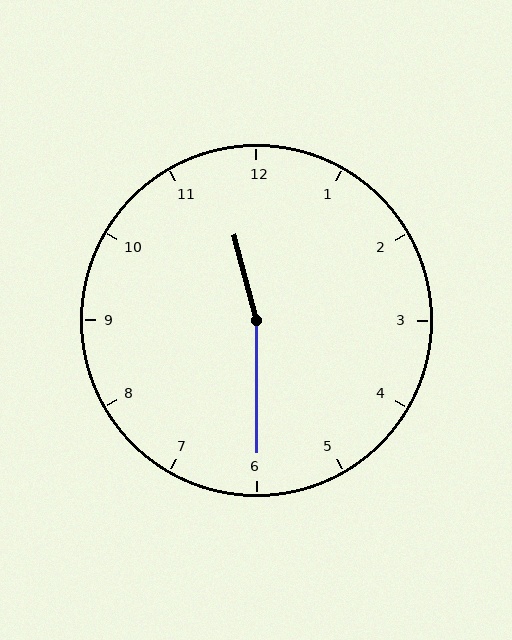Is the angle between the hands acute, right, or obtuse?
It is obtuse.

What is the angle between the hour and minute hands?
Approximately 165 degrees.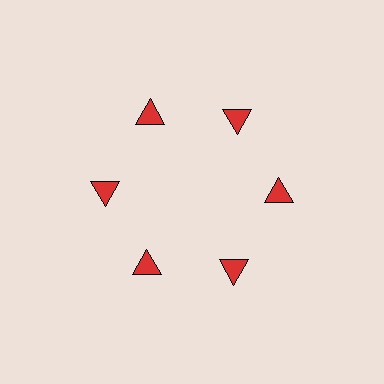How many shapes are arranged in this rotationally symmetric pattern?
There are 6 shapes, arranged in 6 groups of 1.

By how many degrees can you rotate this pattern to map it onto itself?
The pattern maps onto itself every 60 degrees of rotation.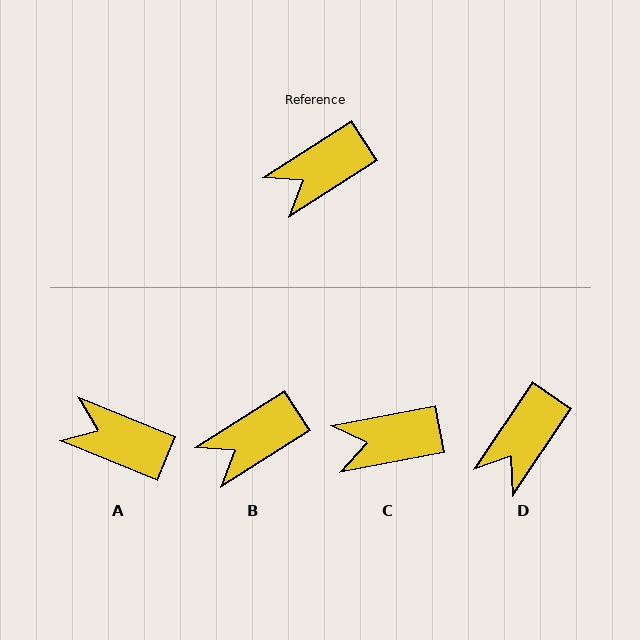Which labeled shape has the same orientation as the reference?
B.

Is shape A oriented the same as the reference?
No, it is off by about 55 degrees.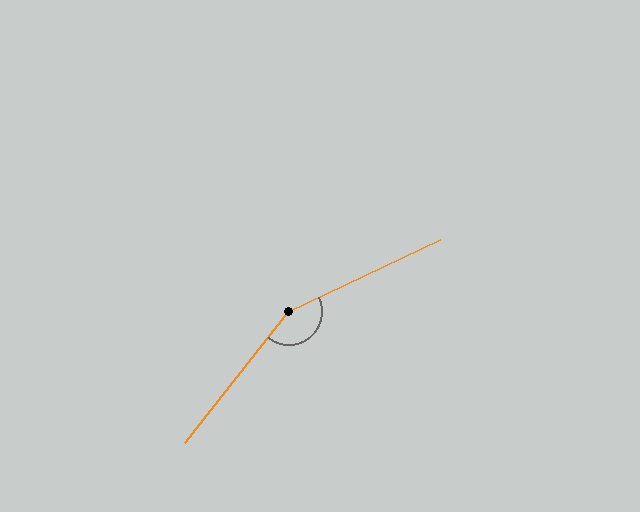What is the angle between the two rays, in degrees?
Approximately 154 degrees.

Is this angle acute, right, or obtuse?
It is obtuse.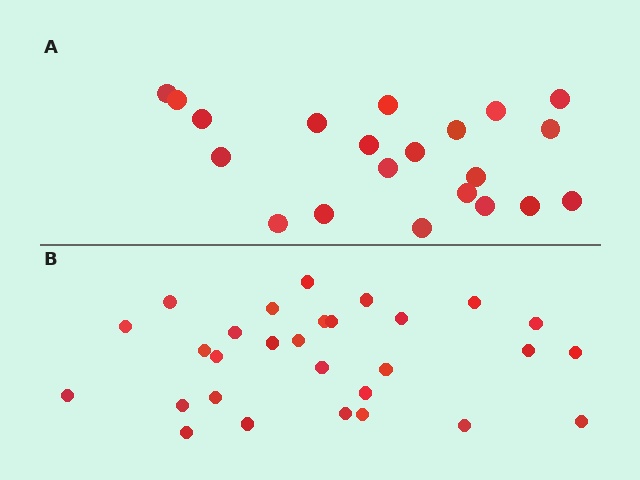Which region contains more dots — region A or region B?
Region B (the bottom region) has more dots.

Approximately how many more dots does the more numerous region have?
Region B has roughly 8 or so more dots than region A.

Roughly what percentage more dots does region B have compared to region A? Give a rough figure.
About 40% more.